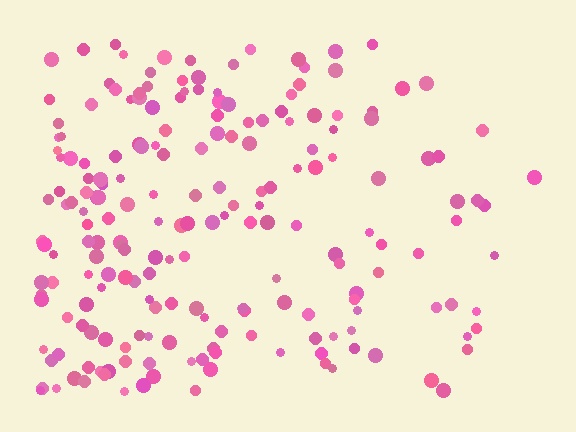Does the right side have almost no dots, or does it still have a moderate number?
Still a moderate number, just noticeably fewer than the left.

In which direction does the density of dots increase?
From right to left, with the left side densest.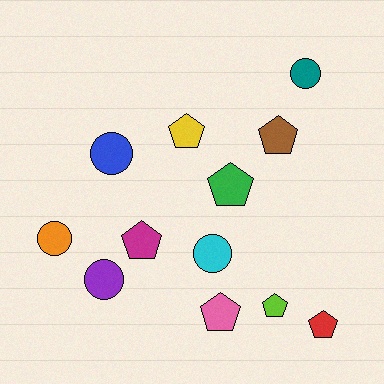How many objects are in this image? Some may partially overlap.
There are 12 objects.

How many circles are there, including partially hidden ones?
There are 5 circles.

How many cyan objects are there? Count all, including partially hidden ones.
There is 1 cyan object.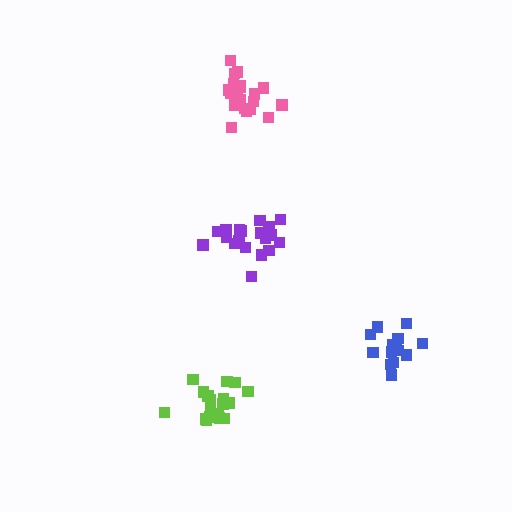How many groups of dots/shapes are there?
There are 4 groups.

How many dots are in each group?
Group 1: 20 dots, Group 2: 19 dots, Group 3: 19 dots, Group 4: 14 dots (72 total).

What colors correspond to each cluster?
The clusters are colored: pink, purple, lime, blue.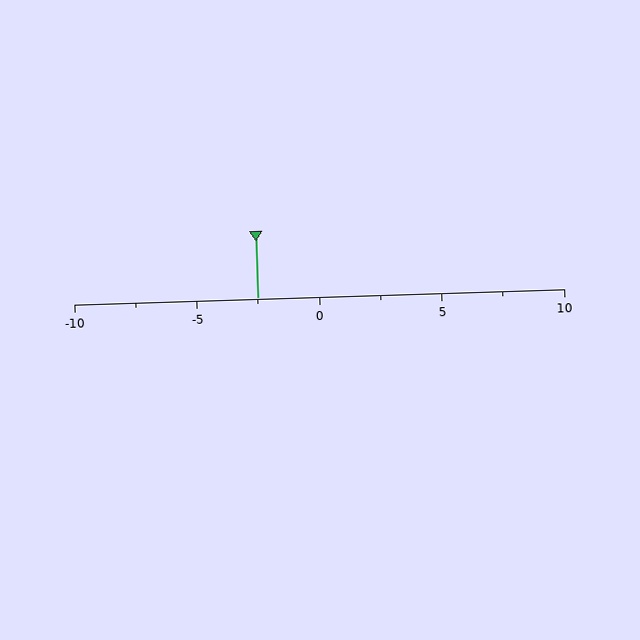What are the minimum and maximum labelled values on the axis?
The axis runs from -10 to 10.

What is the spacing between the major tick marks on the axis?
The major ticks are spaced 5 apart.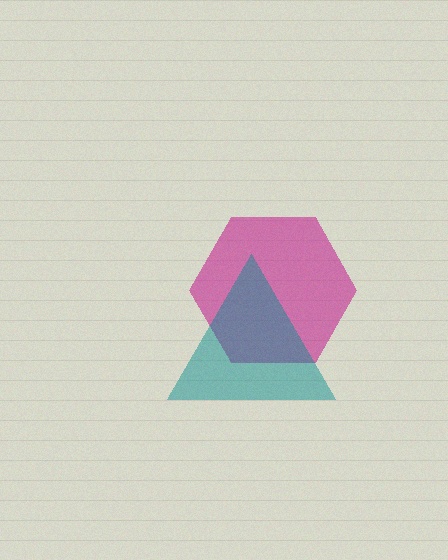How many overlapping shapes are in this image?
There are 2 overlapping shapes in the image.